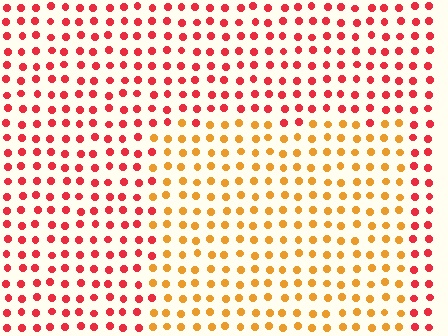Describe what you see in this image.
The image is filled with small red elements in a uniform arrangement. A rectangle-shaped region is visible where the elements are tinted to a slightly different hue, forming a subtle color boundary.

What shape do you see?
I see a rectangle.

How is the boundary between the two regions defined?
The boundary is defined purely by a slight shift in hue (about 42 degrees). Spacing, size, and orientation are identical on both sides.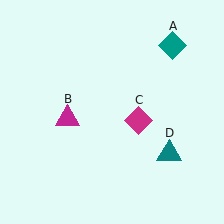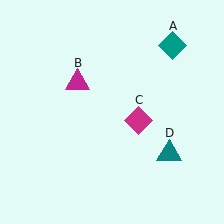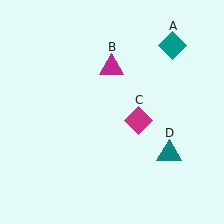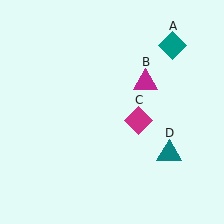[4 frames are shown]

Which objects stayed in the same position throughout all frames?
Teal diamond (object A) and magenta diamond (object C) and teal triangle (object D) remained stationary.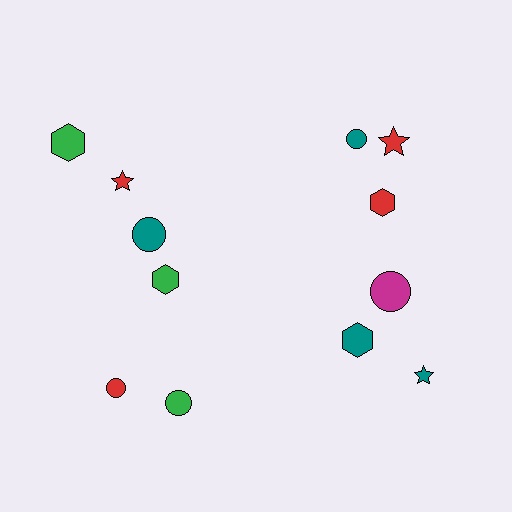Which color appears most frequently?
Red, with 4 objects.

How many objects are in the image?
There are 12 objects.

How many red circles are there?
There is 1 red circle.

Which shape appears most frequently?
Circle, with 5 objects.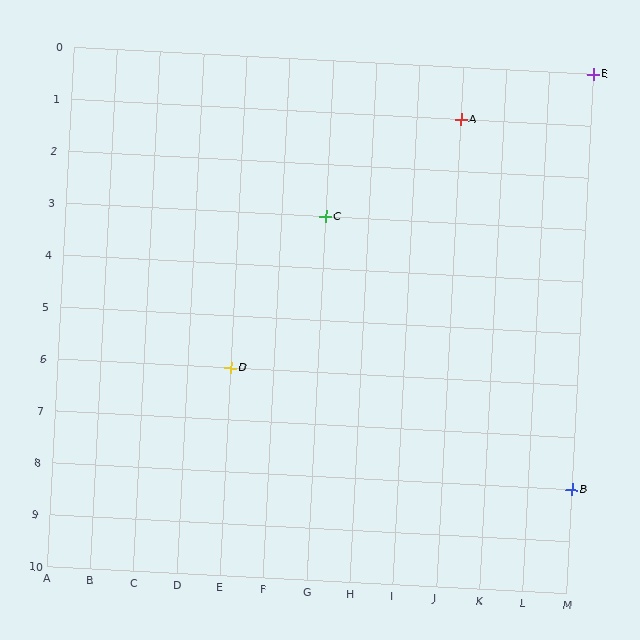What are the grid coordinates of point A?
Point A is at grid coordinates (J, 1).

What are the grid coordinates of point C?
Point C is at grid coordinates (G, 3).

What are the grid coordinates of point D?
Point D is at grid coordinates (E, 6).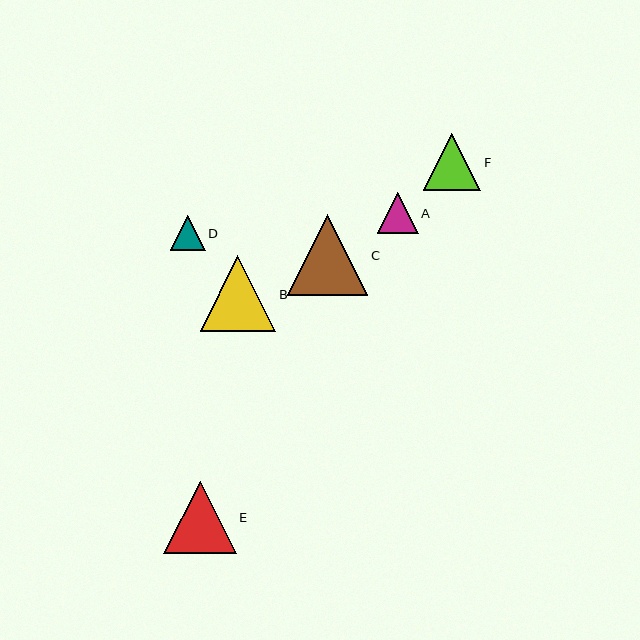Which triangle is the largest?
Triangle C is the largest with a size of approximately 80 pixels.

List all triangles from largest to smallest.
From largest to smallest: C, B, E, F, A, D.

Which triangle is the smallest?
Triangle D is the smallest with a size of approximately 35 pixels.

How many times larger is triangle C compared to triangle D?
Triangle C is approximately 2.3 times the size of triangle D.